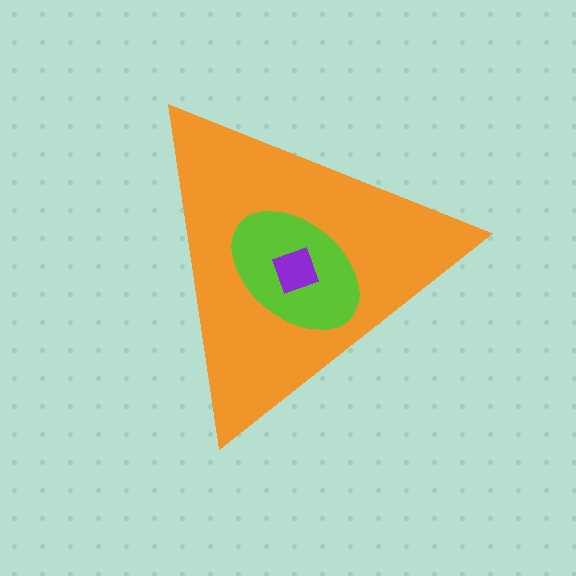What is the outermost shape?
The orange triangle.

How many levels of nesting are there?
3.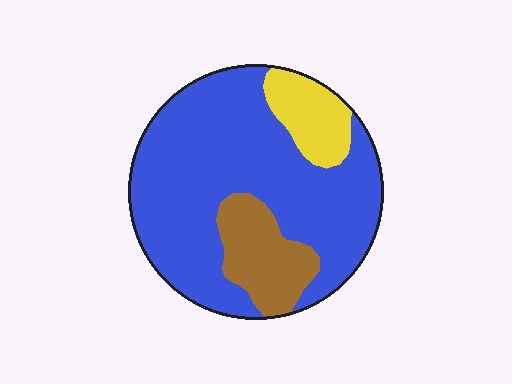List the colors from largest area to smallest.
From largest to smallest: blue, brown, yellow.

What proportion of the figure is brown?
Brown covers about 15% of the figure.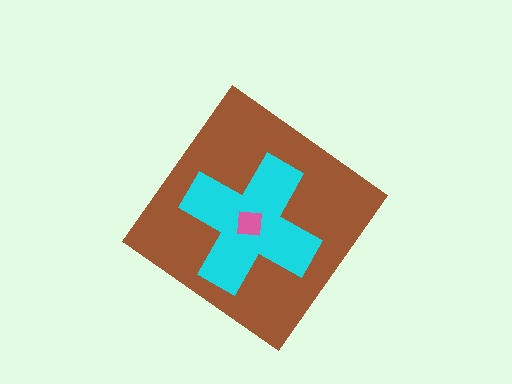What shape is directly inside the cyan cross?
The pink square.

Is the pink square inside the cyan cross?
Yes.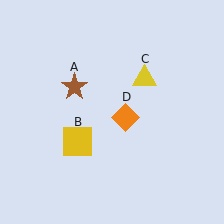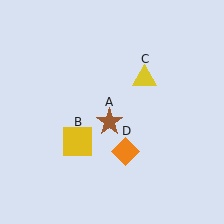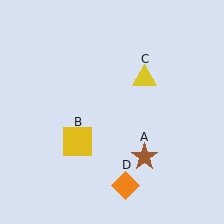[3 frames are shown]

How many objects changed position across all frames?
2 objects changed position: brown star (object A), orange diamond (object D).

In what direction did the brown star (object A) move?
The brown star (object A) moved down and to the right.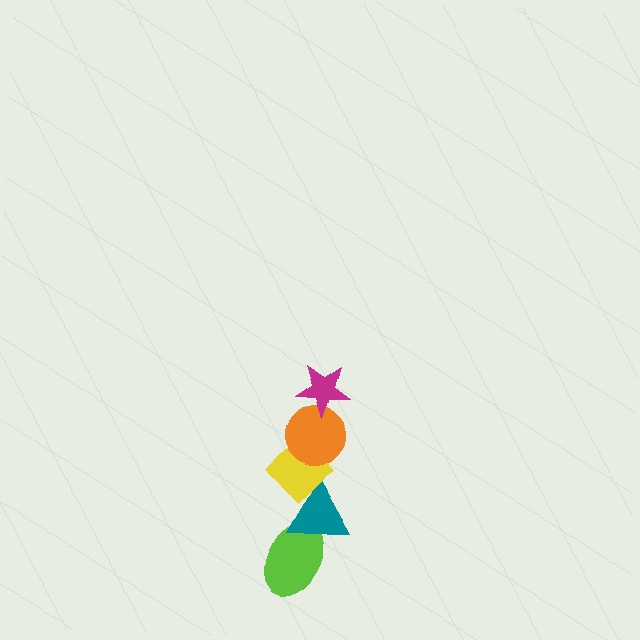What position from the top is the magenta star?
The magenta star is 1st from the top.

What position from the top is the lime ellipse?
The lime ellipse is 5th from the top.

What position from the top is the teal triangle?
The teal triangle is 4th from the top.